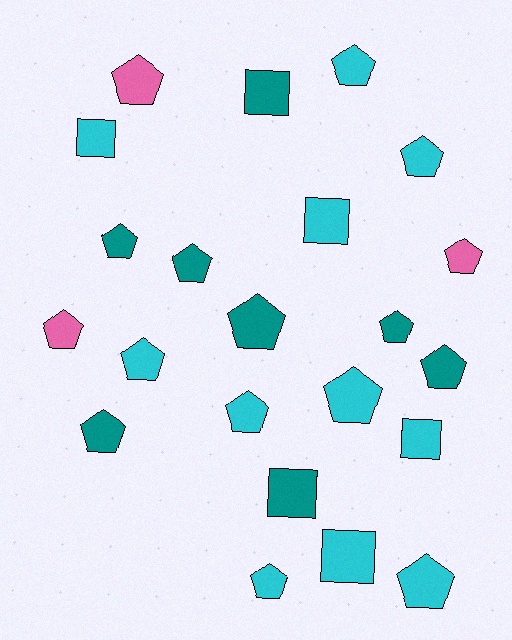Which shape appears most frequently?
Pentagon, with 16 objects.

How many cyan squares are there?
There are 4 cyan squares.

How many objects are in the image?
There are 22 objects.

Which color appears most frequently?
Cyan, with 11 objects.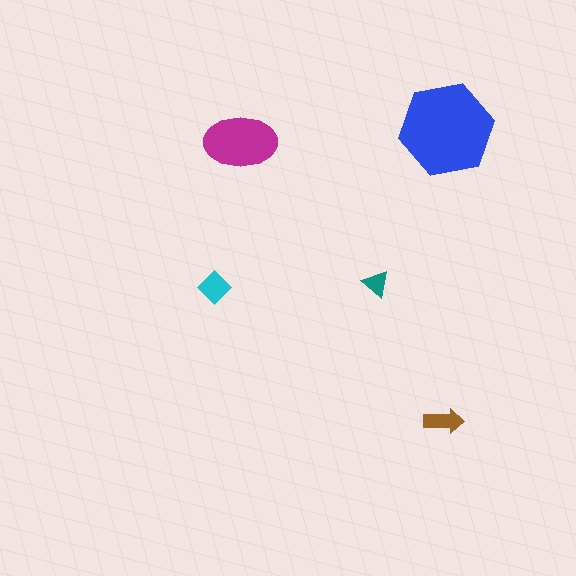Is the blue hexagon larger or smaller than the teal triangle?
Larger.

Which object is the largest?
The blue hexagon.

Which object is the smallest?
The teal triangle.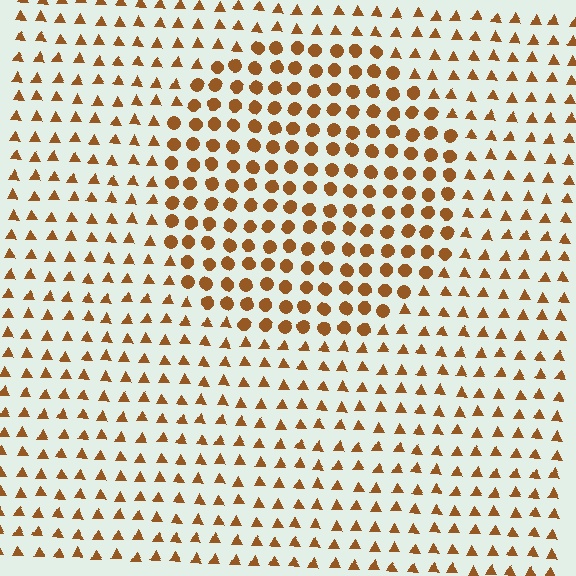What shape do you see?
I see a circle.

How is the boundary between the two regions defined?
The boundary is defined by a change in element shape: circles inside vs. triangles outside. All elements share the same color and spacing.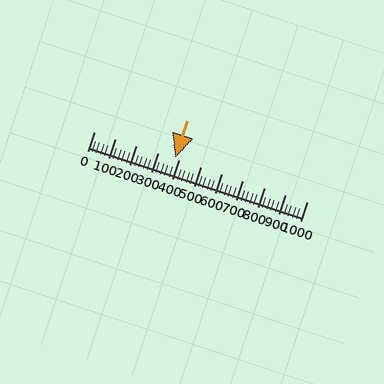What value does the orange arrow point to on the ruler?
The orange arrow points to approximately 380.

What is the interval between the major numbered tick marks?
The major tick marks are spaced 100 units apart.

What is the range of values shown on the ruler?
The ruler shows values from 0 to 1000.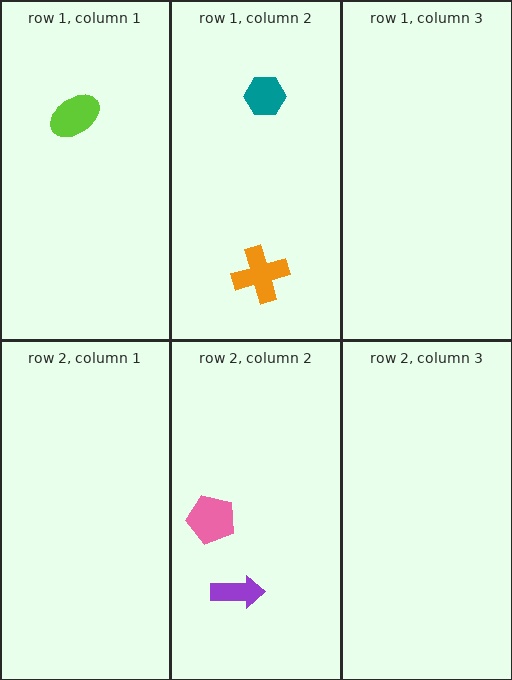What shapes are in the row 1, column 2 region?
The teal hexagon, the orange cross.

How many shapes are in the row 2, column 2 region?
2.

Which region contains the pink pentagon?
The row 2, column 2 region.